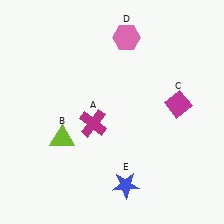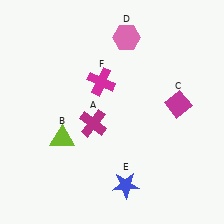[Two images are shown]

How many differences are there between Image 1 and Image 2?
There is 1 difference between the two images.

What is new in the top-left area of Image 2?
A magenta cross (F) was added in the top-left area of Image 2.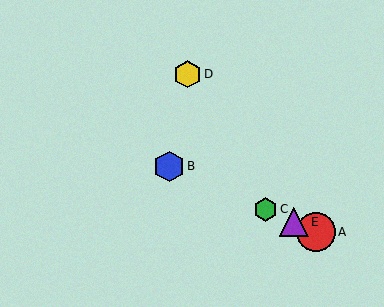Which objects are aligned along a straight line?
Objects A, B, C, E are aligned along a straight line.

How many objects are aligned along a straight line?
4 objects (A, B, C, E) are aligned along a straight line.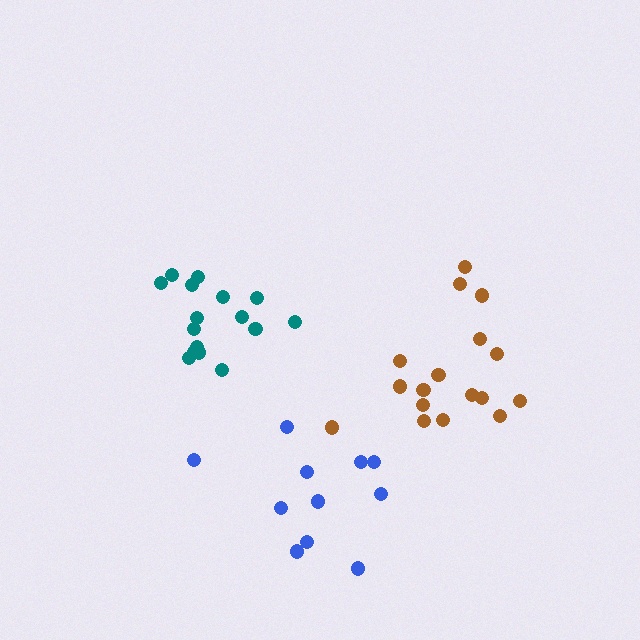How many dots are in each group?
Group 1: 16 dots, Group 2: 11 dots, Group 3: 17 dots (44 total).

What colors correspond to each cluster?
The clusters are colored: teal, blue, brown.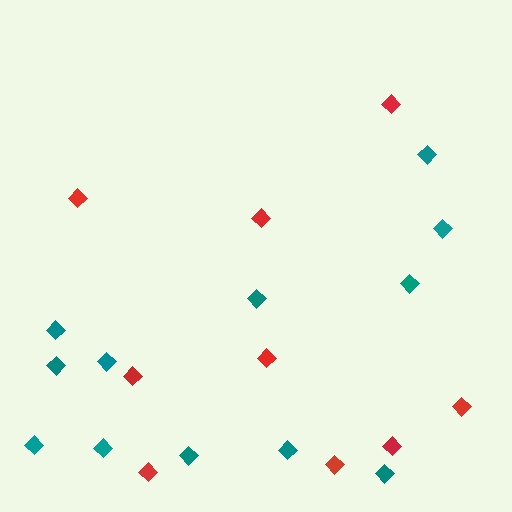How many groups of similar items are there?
There are 2 groups: one group of red diamonds (9) and one group of teal diamonds (12).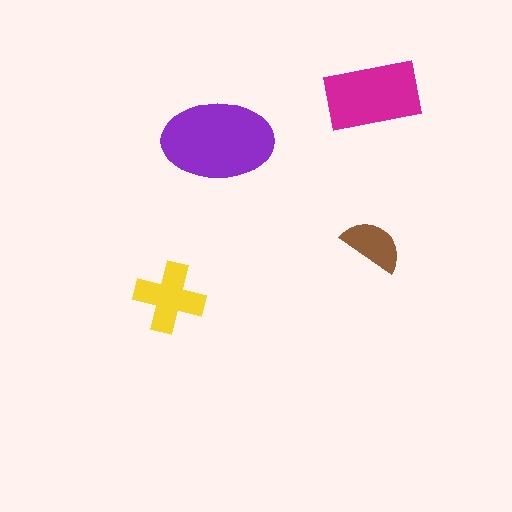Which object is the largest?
The purple ellipse.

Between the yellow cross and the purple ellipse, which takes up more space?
The purple ellipse.